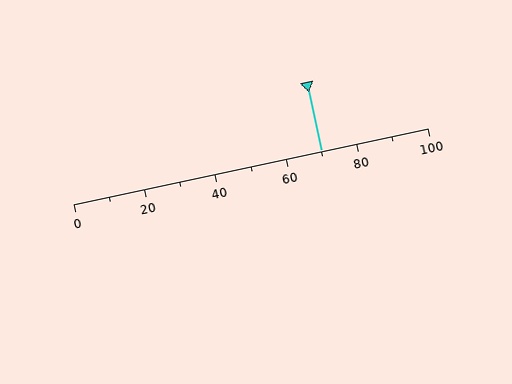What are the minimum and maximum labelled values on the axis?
The axis runs from 0 to 100.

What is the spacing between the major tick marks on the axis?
The major ticks are spaced 20 apart.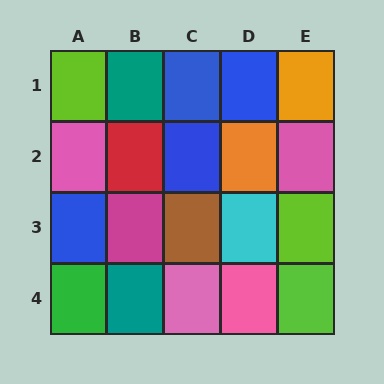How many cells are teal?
2 cells are teal.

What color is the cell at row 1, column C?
Blue.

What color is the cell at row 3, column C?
Brown.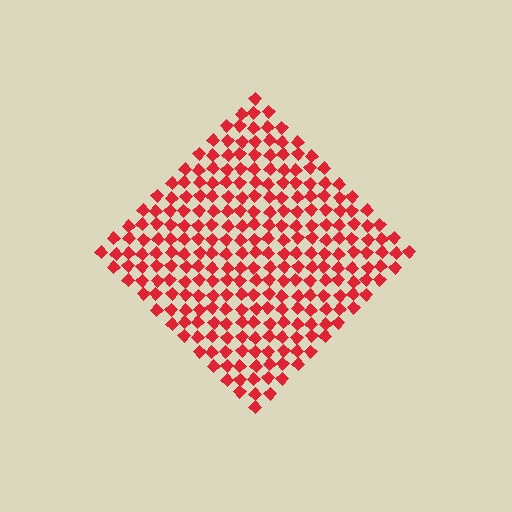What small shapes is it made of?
It is made of small diamonds.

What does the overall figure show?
The overall figure shows a diamond.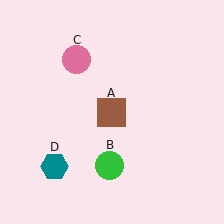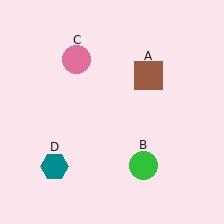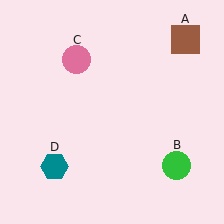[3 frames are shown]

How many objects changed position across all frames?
2 objects changed position: brown square (object A), green circle (object B).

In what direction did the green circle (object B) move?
The green circle (object B) moved right.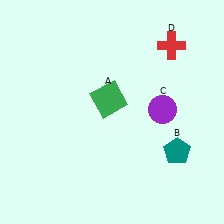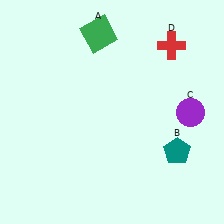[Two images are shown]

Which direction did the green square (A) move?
The green square (A) moved up.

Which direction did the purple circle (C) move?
The purple circle (C) moved right.